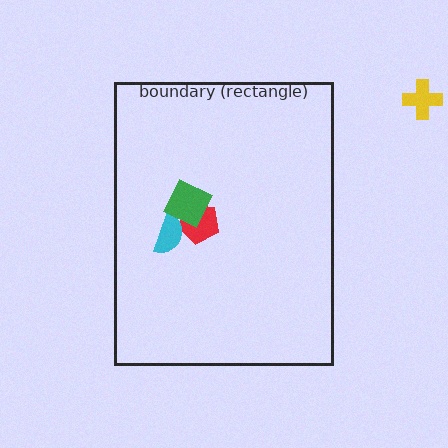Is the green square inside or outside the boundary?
Inside.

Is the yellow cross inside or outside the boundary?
Outside.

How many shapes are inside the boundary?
3 inside, 1 outside.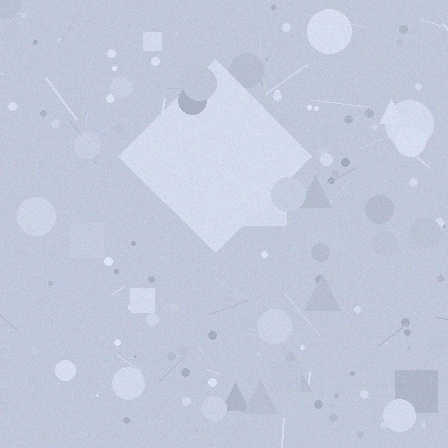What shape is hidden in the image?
A diamond is hidden in the image.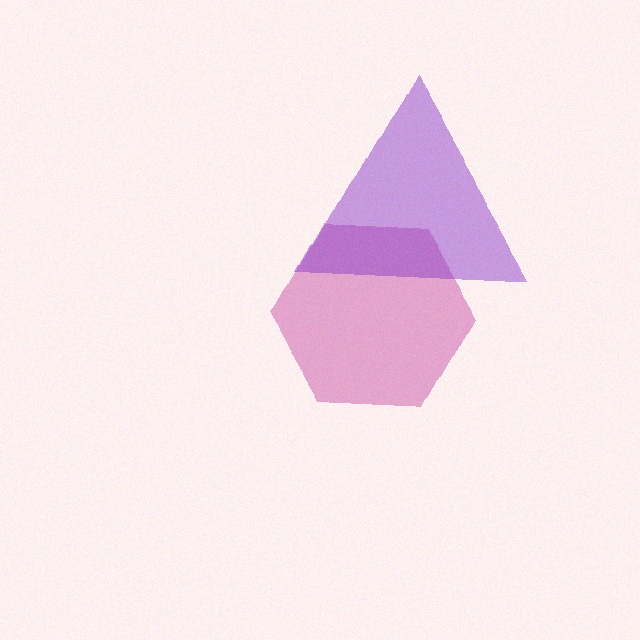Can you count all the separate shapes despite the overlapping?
Yes, there are 2 separate shapes.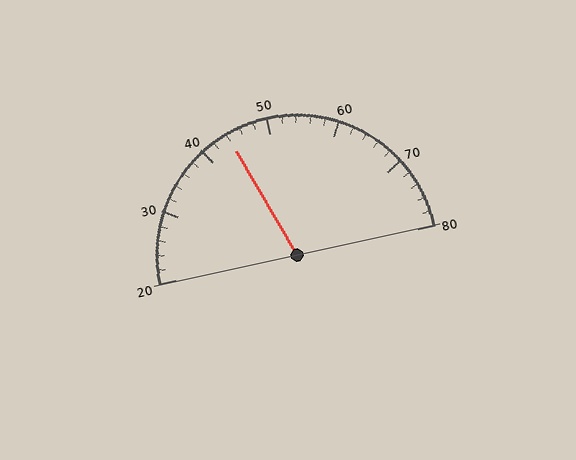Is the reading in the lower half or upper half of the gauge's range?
The reading is in the lower half of the range (20 to 80).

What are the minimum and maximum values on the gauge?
The gauge ranges from 20 to 80.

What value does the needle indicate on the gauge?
The needle indicates approximately 44.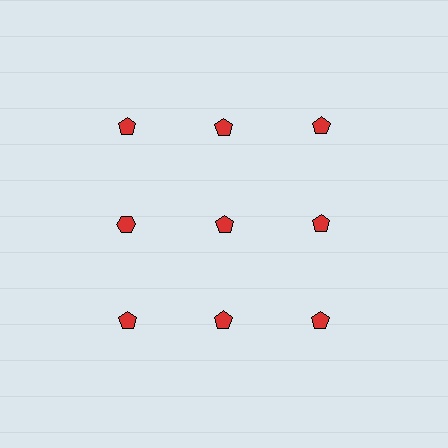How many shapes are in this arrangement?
There are 9 shapes arranged in a grid pattern.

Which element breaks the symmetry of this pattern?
The red hexagon in the second row, leftmost column breaks the symmetry. All other shapes are red pentagons.